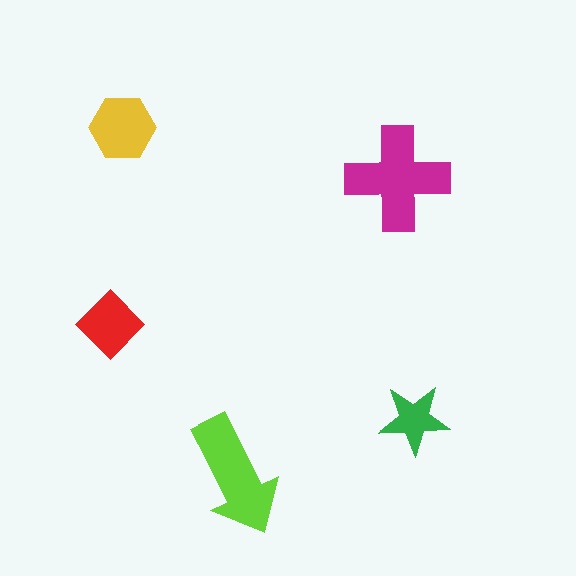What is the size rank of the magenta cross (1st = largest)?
1st.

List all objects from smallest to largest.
The green star, the red diamond, the yellow hexagon, the lime arrow, the magenta cross.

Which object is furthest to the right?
The green star is rightmost.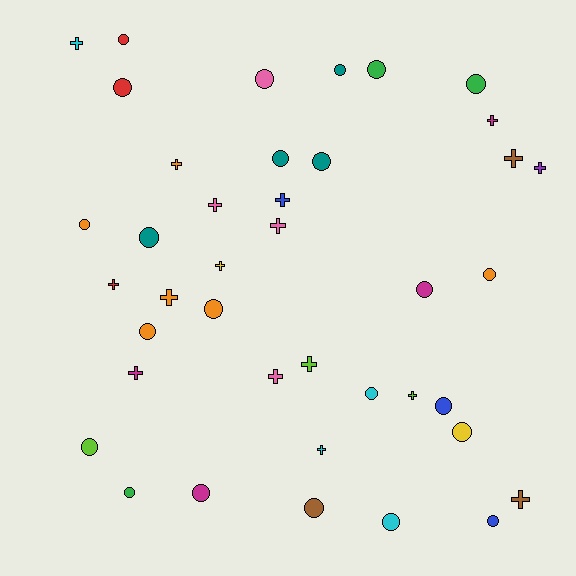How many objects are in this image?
There are 40 objects.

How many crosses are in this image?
There are 17 crosses.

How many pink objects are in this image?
There are 4 pink objects.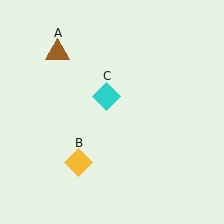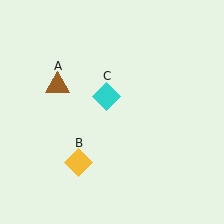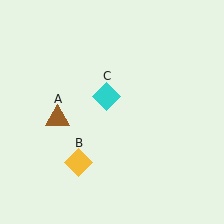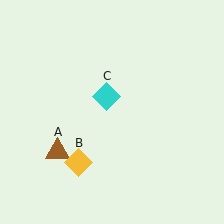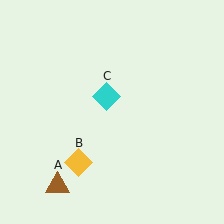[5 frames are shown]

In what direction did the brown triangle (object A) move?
The brown triangle (object A) moved down.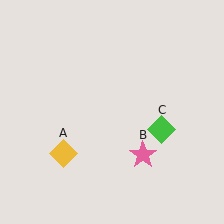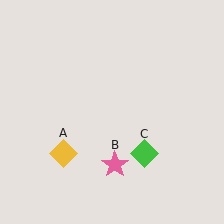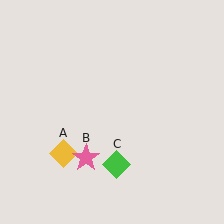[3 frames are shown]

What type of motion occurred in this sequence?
The pink star (object B), green diamond (object C) rotated clockwise around the center of the scene.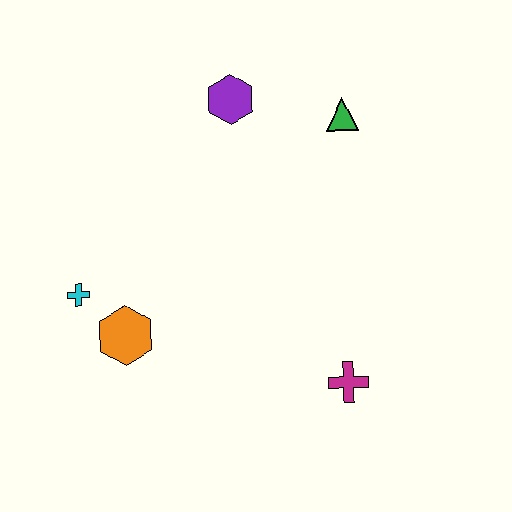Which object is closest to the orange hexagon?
The cyan cross is closest to the orange hexagon.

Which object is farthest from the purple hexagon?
The magenta cross is farthest from the purple hexagon.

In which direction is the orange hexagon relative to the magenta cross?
The orange hexagon is to the left of the magenta cross.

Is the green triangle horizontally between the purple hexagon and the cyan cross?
No